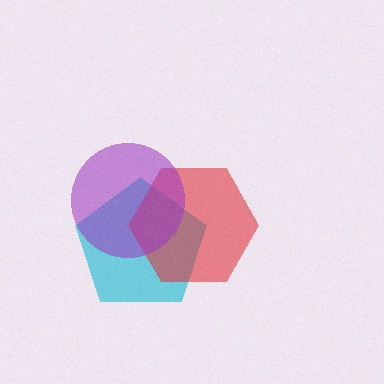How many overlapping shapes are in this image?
There are 3 overlapping shapes in the image.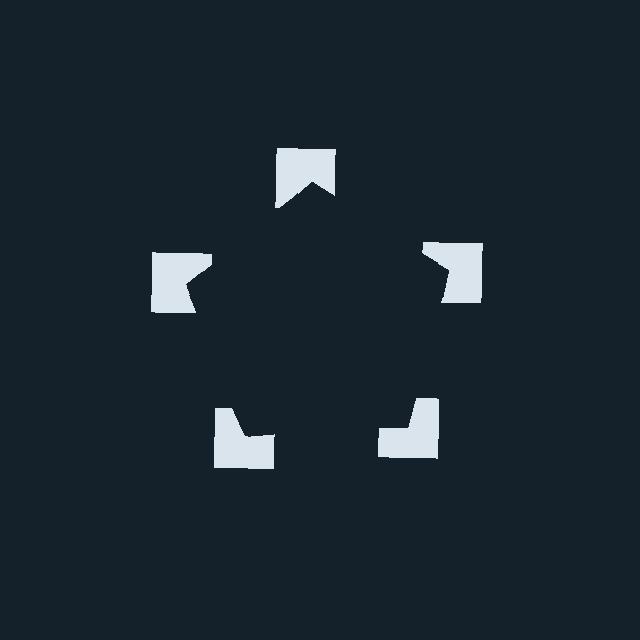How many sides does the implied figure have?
5 sides.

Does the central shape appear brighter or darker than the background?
It typically appears slightly darker than the background, even though no actual brightness change is drawn.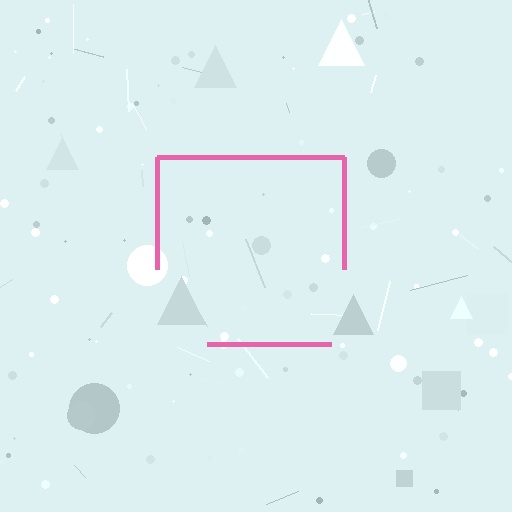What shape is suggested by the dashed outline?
The dashed outline suggests a square.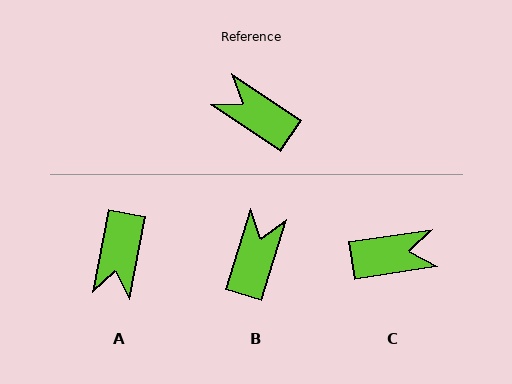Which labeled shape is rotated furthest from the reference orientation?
C, about 138 degrees away.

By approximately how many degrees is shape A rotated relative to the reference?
Approximately 113 degrees counter-clockwise.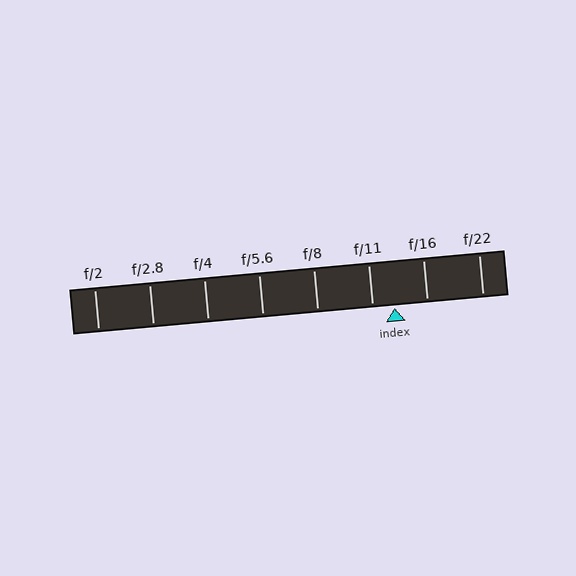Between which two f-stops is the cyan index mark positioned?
The index mark is between f/11 and f/16.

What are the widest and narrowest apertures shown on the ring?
The widest aperture shown is f/2 and the narrowest is f/22.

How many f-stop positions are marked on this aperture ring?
There are 8 f-stop positions marked.